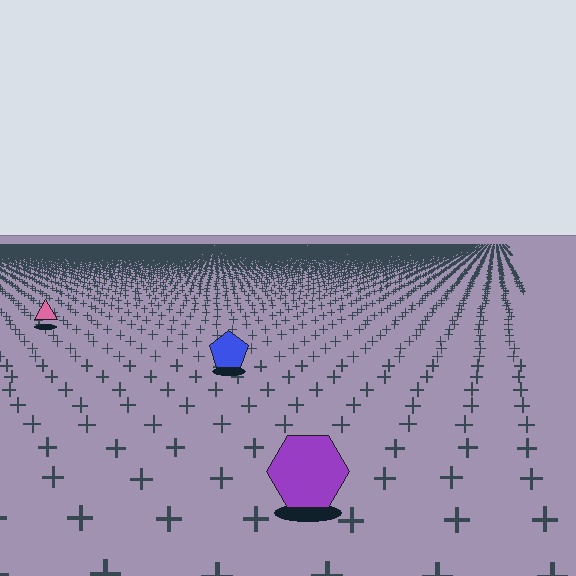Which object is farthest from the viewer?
The pink triangle is farthest from the viewer. It appears smaller and the ground texture around it is denser.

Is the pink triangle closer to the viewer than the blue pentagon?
No. The blue pentagon is closer — you can tell from the texture gradient: the ground texture is coarser near it.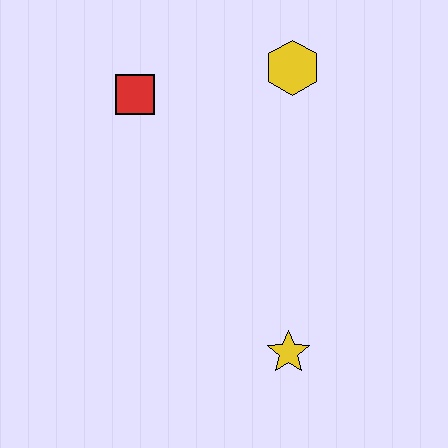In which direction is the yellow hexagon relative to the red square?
The yellow hexagon is to the right of the red square.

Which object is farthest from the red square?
The yellow star is farthest from the red square.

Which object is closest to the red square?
The yellow hexagon is closest to the red square.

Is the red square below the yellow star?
No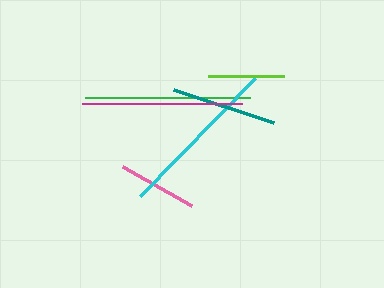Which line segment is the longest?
The cyan line is the longest at approximately 165 pixels.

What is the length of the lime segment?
The lime segment is approximately 76 pixels long.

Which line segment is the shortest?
The lime line is the shortest at approximately 76 pixels.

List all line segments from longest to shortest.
From longest to shortest: cyan, green, magenta, teal, pink, lime.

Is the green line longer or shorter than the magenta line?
The green line is longer than the magenta line.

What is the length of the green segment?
The green segment is approximately 165 pixels long.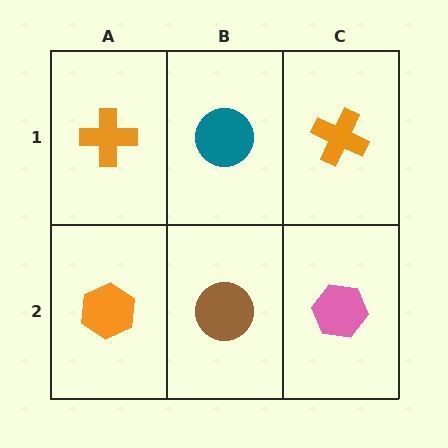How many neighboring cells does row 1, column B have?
3.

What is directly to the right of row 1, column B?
An orange cross.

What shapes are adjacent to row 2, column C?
An orange cross (row 1, column C), a brown circle (row 2, column B).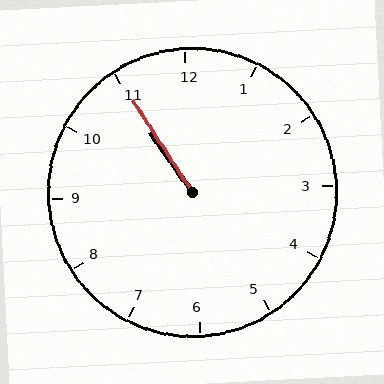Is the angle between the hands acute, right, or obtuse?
It is acute.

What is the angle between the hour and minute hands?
Approximately 2 degrees.